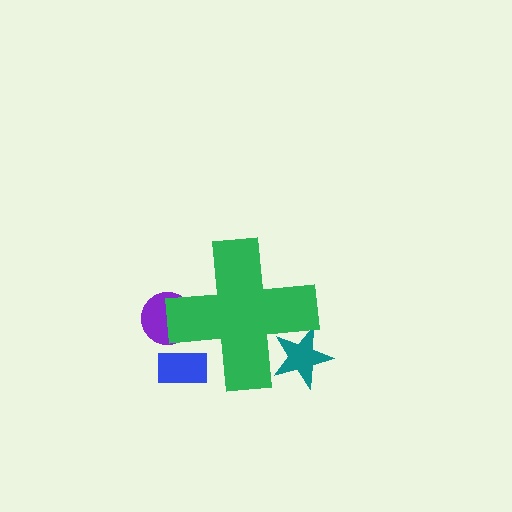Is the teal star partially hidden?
Yes, the teal star is partially hidden behind the green cross.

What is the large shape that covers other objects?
A green cross.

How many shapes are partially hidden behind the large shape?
3 shapes are partially hidden.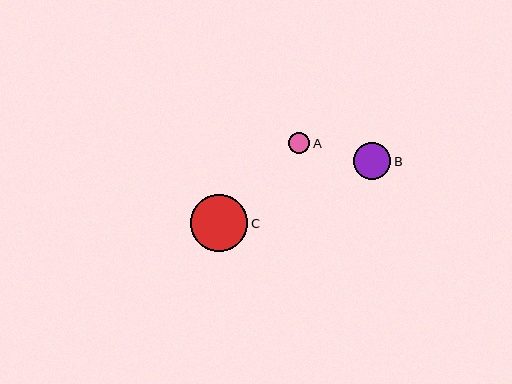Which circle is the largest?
Circle C is the largest with a size of approximately 57 pixels.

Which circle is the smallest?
Circle A is the smallest with a size of approximately 21 pixels.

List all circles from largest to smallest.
From largest to smallest: C, B, A.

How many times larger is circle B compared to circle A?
Circle B is approximately 1.7 times the size of circle A.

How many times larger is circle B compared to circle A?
Circle B is approximately 1.7 times the size of circle A.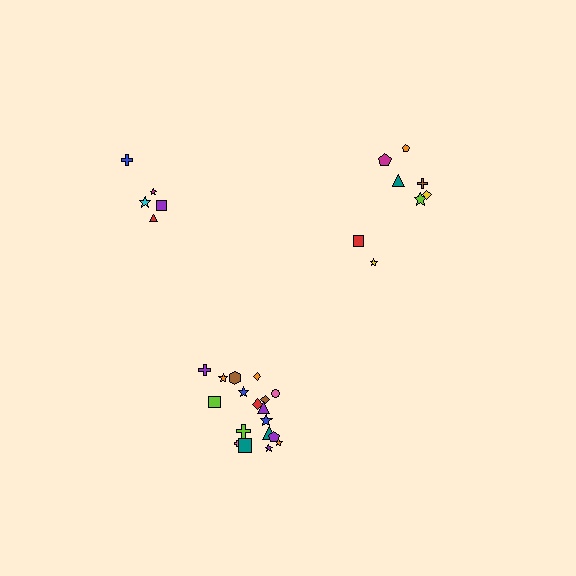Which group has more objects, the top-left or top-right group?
The top-right group.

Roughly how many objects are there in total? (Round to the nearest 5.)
Roughly 30 objects in total.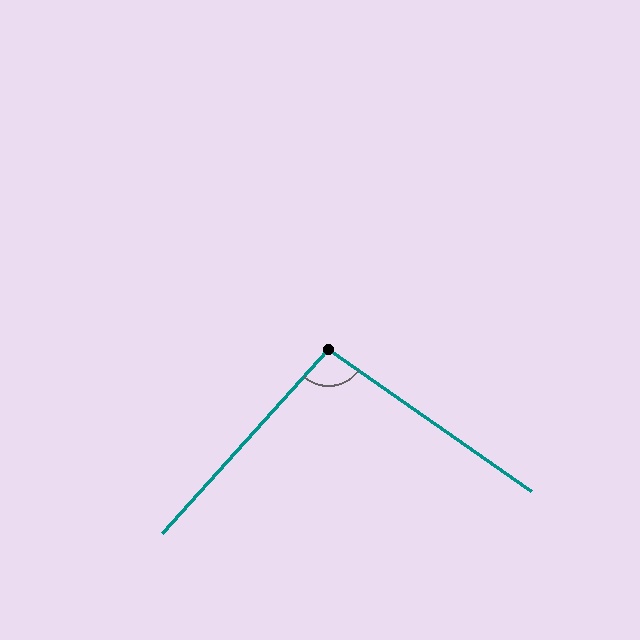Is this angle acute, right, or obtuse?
It is obtuse.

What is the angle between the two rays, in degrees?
Approximately 97 degrees.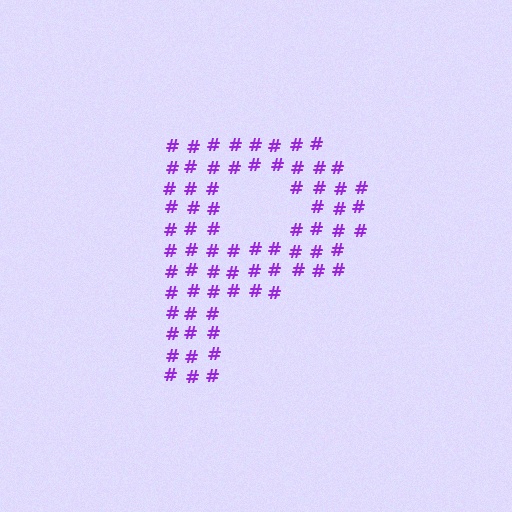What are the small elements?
The small elements are hash symbols.